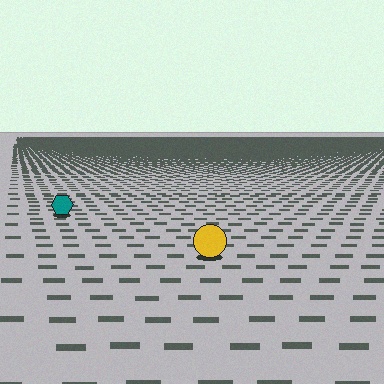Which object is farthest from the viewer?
The teal hexagon is farthest from the viewer. It appears smaller and the ground texture around it is denser.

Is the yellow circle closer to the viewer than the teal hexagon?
Yes. The yellow circle is closer — you can tell from the texture gradient: the ground texture is coarser near it.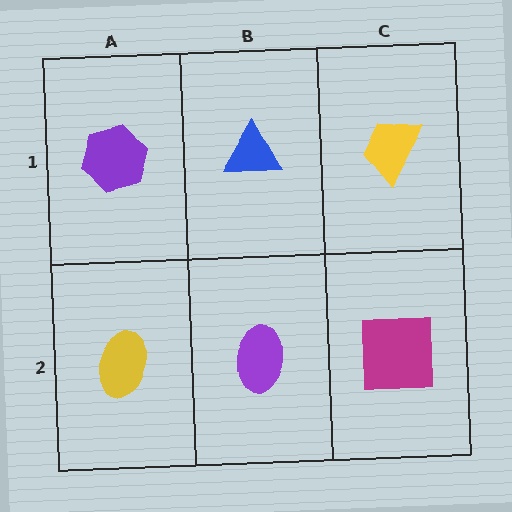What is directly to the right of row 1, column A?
A blue triangle.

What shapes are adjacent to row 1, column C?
A magenta square (row 2, column C), a blue triangle (row 1, column B).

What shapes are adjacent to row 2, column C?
A yellow trapezoid (row 1, column C), a purple ellipse (row 2, column B).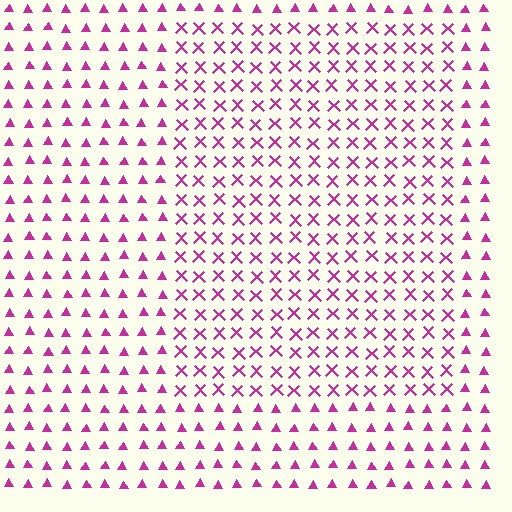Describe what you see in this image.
The image is filled with small magenta elements arranged in a uniform grid. A rectangle-shaped region contains X marks, while the surrounding area contains triangles. The boundary is defined purely by the change in element shape.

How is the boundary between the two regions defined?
The boundary is defined by a change in element shape: X marks inside vs. triangles outside. All elements share the same color and spacing.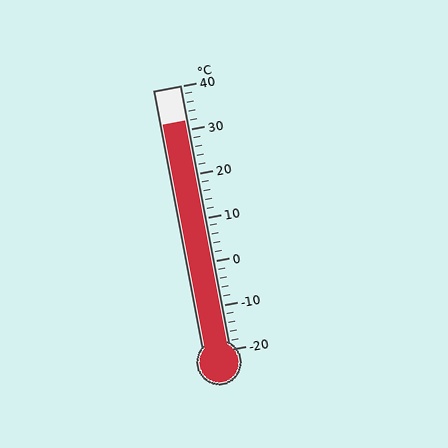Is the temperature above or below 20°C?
The temperature is above 20°C.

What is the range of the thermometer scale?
The thermometer scale ranges from -20°C to 40°C.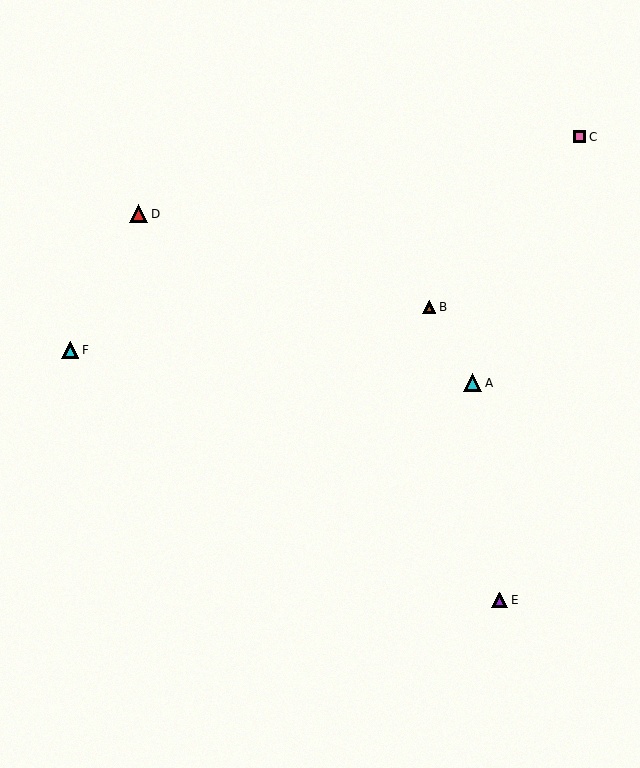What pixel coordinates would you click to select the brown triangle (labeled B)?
Click at (429, 307) to select the brown triangle B.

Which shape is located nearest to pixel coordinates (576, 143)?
The pink square (labeled C) at (580, 137) is nearest to that location.